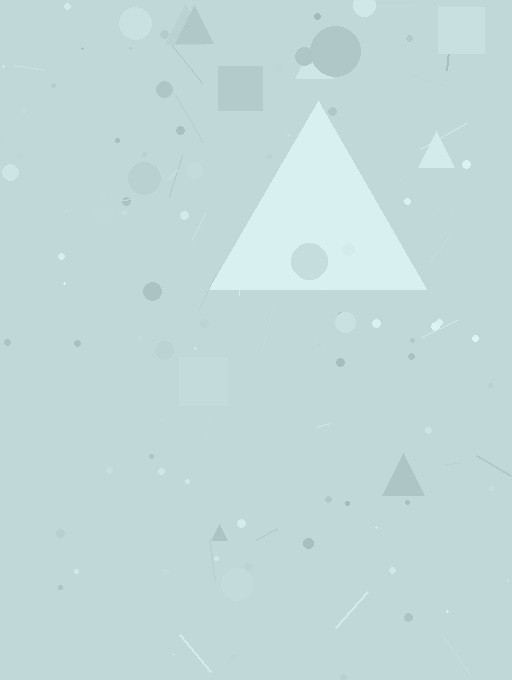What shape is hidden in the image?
A triangle is hidden in the image.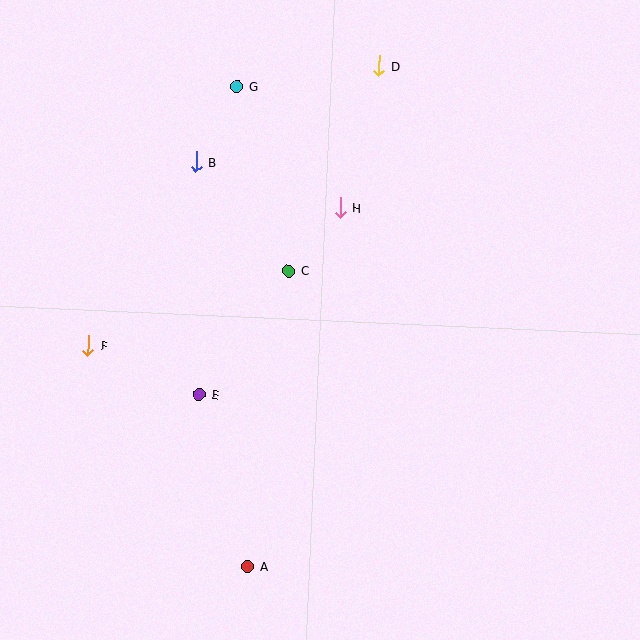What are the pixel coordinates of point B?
Point B is at (196, 162).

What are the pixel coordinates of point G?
Point G is at (237, 86).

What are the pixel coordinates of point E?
Point E is at (200, 394).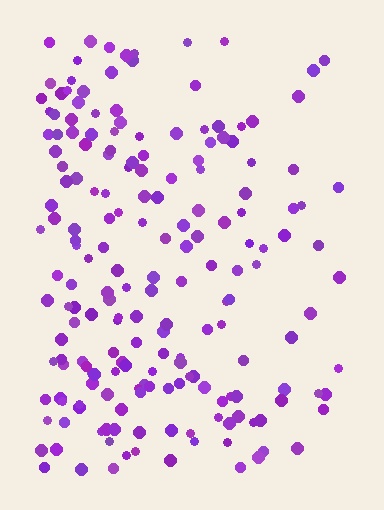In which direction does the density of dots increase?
From right to left, with the left side densest.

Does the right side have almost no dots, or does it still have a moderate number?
Still a moderate number, just noticeably fewer than the left.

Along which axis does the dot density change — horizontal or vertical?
Horizontal.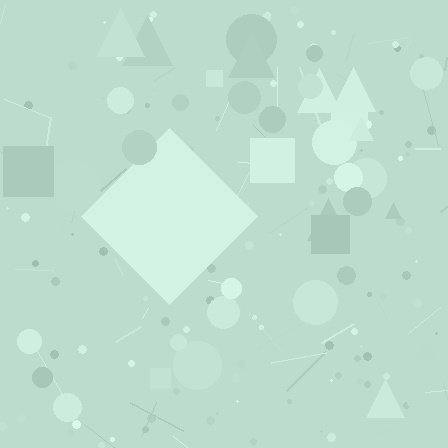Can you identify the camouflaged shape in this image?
The camouflaged shape is a diamond.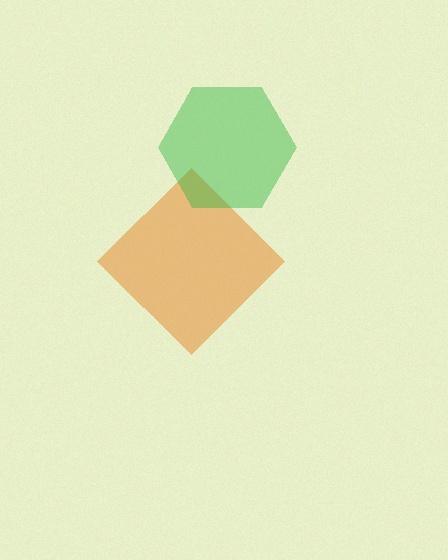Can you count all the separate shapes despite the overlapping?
Yes, there are 2 separate shapes.